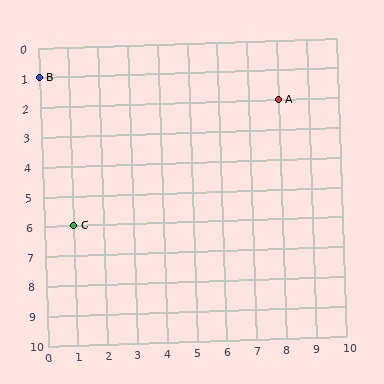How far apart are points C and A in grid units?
Points C and A are 7 columns and 4 rows apart (about 8.1 grid units diagonally).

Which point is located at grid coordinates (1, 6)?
Point C is at (1, 6).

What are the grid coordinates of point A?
Point A is at grid coordinates (8, 2).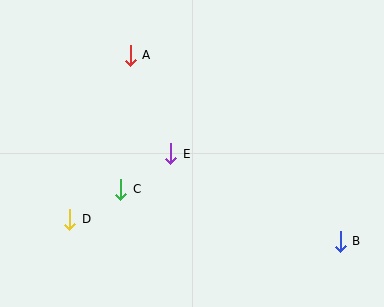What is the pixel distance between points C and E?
The distance between C and E is 61 pixels.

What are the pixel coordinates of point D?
Point D is at (70, 219).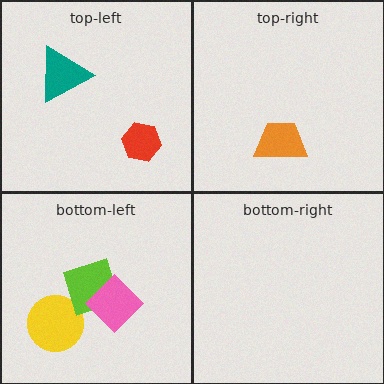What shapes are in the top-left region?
The red hexagon, the teal triangle.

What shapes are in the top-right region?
The orange trapezoid.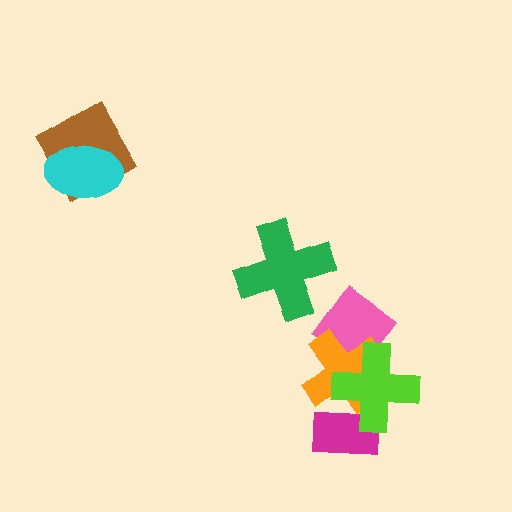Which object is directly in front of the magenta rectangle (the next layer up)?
The orange cross is directly in front of the magenta rectangle.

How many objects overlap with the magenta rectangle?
2 objects overlap with the magenta rectangle.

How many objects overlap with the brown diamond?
1 object overlaps with the brown diamond.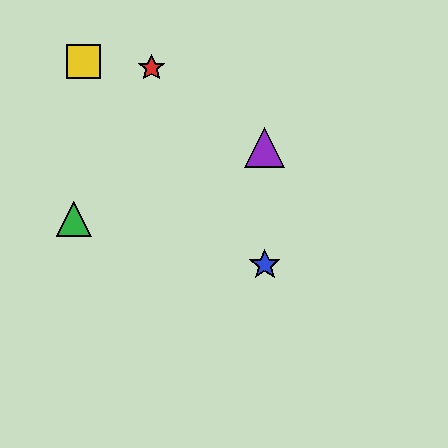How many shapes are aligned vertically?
2 shapes (the blue star, the purple triangle) are aligned vertically.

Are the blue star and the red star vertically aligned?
No, the blue star is at x≈265 and the red star is at x≈151.